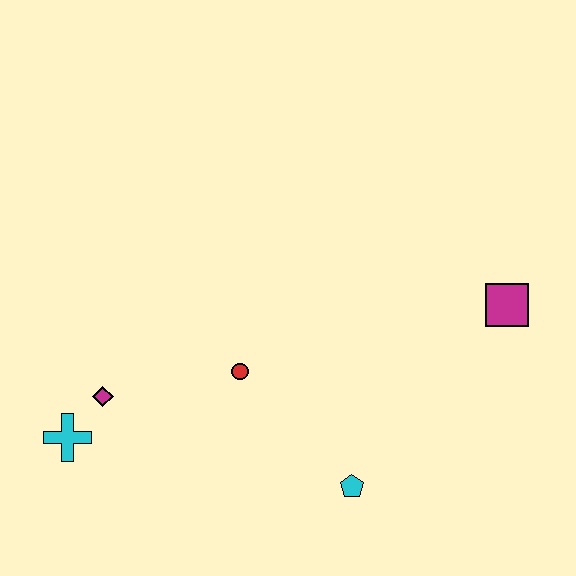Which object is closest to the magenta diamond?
The cyan cross is closest to the magenta diamond.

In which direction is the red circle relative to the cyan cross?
The red circle is to the right of the cyan cross.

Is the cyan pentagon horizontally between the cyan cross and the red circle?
No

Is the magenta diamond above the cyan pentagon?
Yes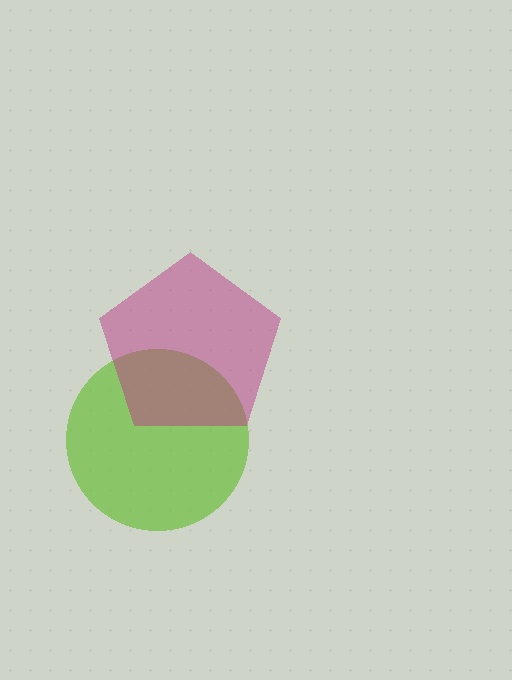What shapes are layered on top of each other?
The layered shapes are: a lime circle, a magenta pentagon.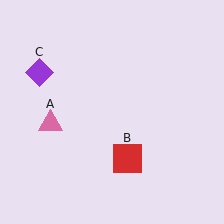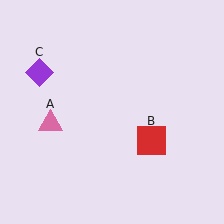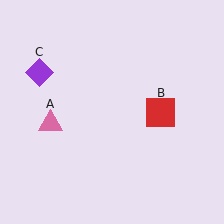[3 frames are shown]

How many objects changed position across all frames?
1 object changed position: red square (object B).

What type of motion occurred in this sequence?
The red square (object B) rotated counterclockwise around the center of the scene.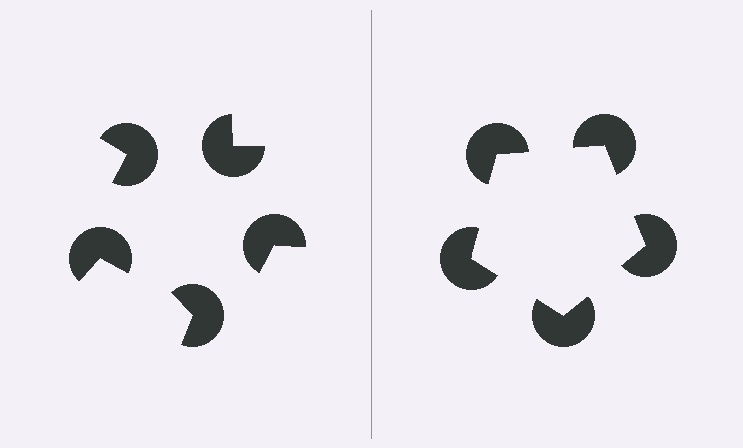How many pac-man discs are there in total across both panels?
10 — 5 on each side.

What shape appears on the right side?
An illusory pentagon.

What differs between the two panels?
The pac-man discs are positioned identically on both sides; only the wedge orientations differ. On the right they align to a pentagon; on the left they are misaligned.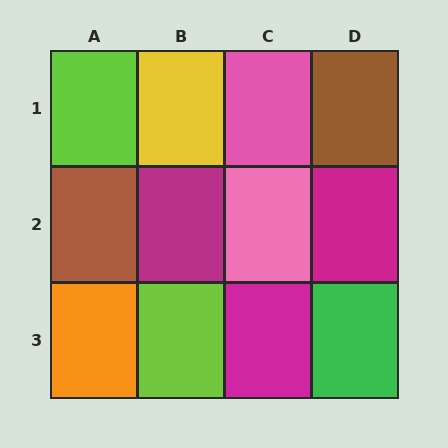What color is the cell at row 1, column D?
Brown.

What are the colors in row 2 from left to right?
Brown, magenta, pink, magenta.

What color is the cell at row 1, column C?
Pink.